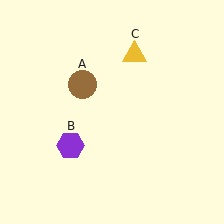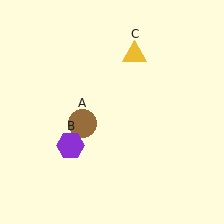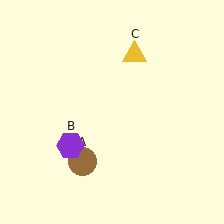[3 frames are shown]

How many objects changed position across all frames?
1 object changed position: brown circle (object A).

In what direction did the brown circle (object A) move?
The brown circle (object A) moved down.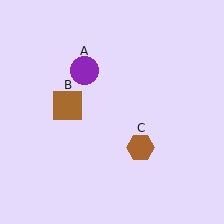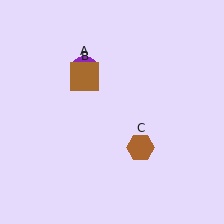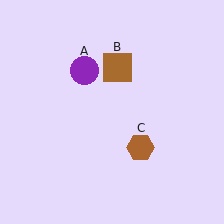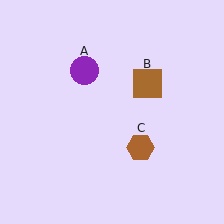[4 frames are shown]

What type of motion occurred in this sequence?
The brown square (object B) rotated clockwise around the center of the scene.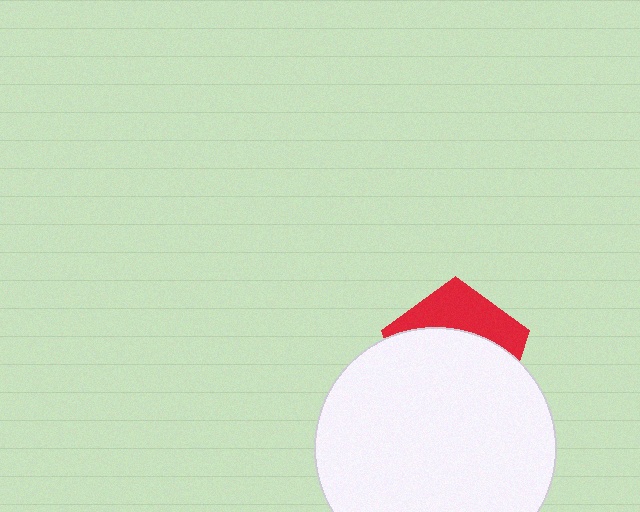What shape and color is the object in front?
The object in front is a white circle.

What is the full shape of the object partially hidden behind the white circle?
The partially hidden object is a red pentagon.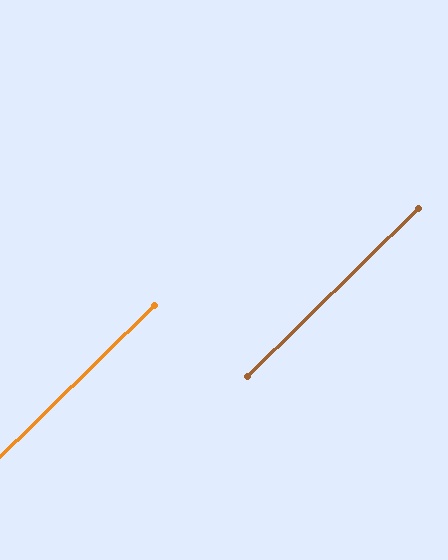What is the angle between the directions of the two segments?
Approximately 0 degrees.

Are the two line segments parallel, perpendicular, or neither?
Parallel — their directions differ by only 0.1°.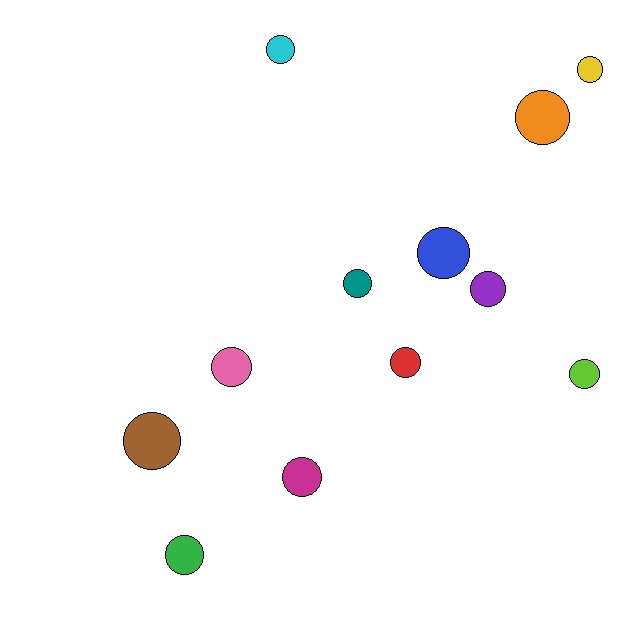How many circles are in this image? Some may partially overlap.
There are 12 circles.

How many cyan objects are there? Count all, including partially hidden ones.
There is 1 cyan object.